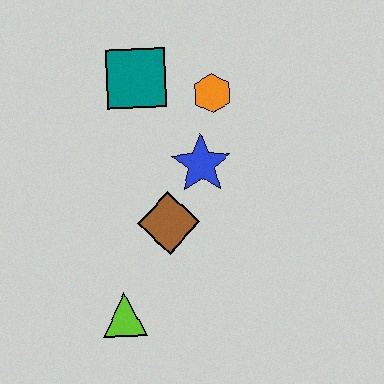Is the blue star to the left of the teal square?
No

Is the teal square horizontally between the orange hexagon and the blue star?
No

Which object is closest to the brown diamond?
The blue star is closest to the brown diamond.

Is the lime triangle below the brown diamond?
Yes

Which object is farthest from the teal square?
The lime triangle is farthest from the teal square.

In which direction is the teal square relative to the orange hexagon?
The teal square is to the left of the orange hexagon.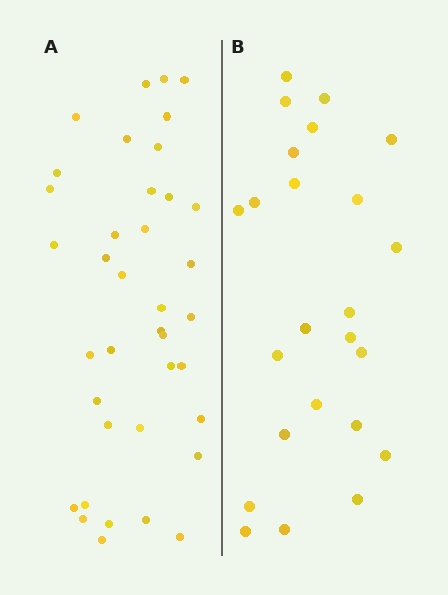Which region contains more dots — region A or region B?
Region A (the left region) has more dots.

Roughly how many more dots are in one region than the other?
Region A has approximately 15 more dots than region B.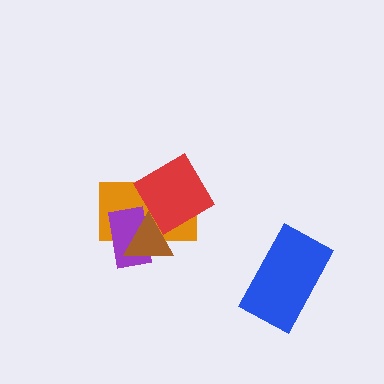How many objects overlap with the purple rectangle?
3 objects overlap with the purple rectangle.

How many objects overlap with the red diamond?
3 objects overlap with the red diamond.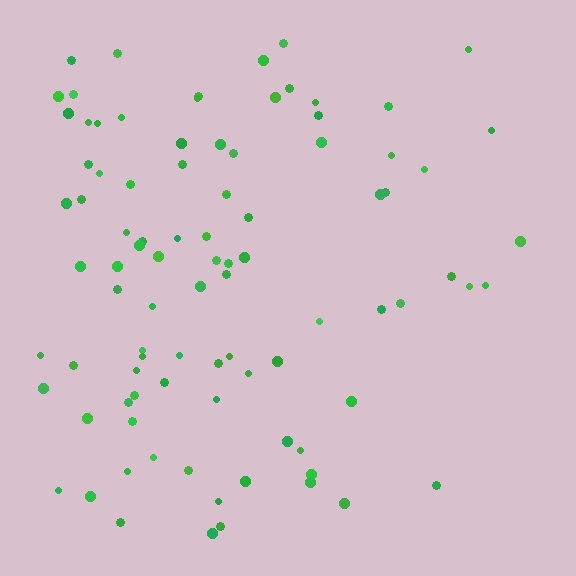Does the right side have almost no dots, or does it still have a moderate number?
Still a moderate number, just noticeably fewer than the left.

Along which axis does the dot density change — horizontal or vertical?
Horizontal.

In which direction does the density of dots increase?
From right to left, with the left side densest.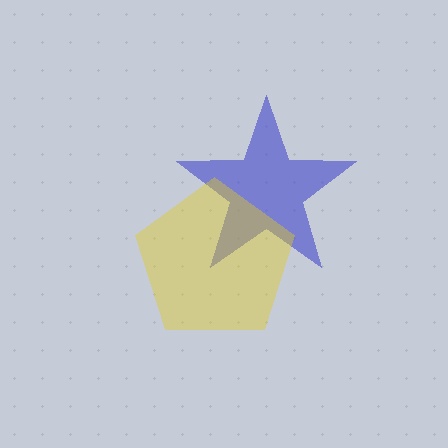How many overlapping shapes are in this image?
There are 2 overlapping shapes in the image.